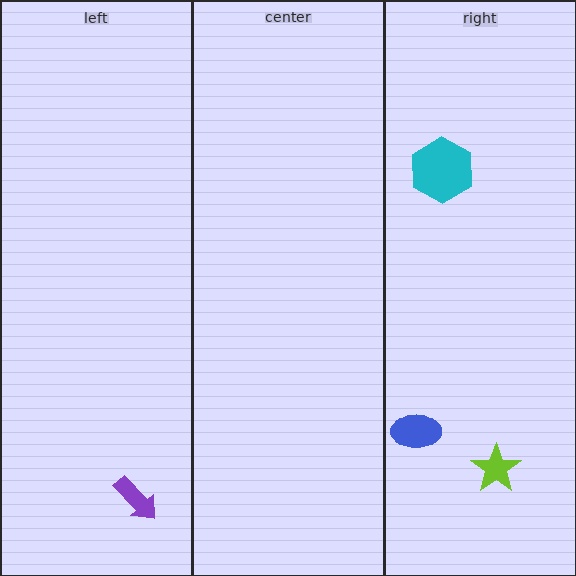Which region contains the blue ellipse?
The right region.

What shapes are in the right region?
The lime star, the blue ellipse, the cyan hexagon.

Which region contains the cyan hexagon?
The right region.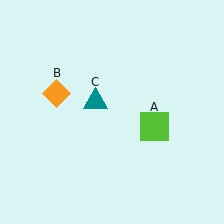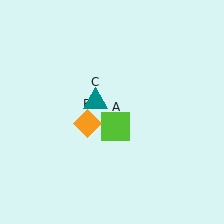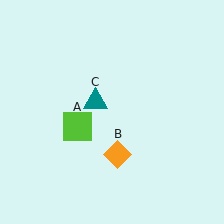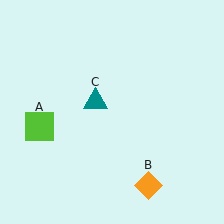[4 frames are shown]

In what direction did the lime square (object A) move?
The lime square (object A) moved left.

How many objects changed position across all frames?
2 objects changed position: lime square (object A), orange diamond (object B).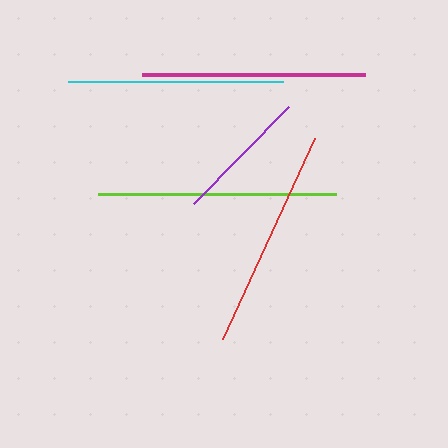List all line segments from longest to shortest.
From longest to shortest: lime, magenta, red, cyan, purple.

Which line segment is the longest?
The lime line is the longest at approximately 238 pixels.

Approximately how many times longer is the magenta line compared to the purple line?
The magenta line is approximately 1.6 times the length of the purple line.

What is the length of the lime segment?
The lime segment is approximately 238 pixels long.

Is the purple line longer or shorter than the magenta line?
The magenta line is longer than the purple line.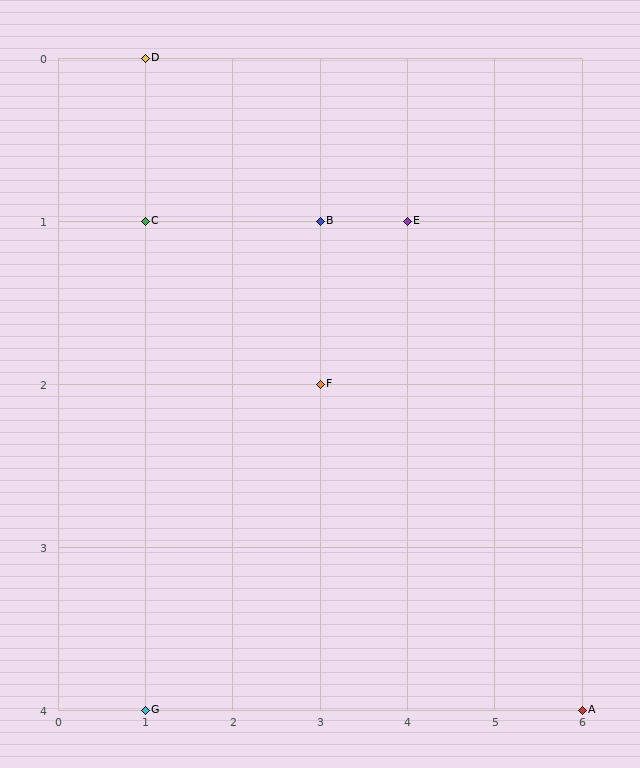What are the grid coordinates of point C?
Point C is at grid coordinates (1, 1).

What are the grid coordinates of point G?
Point G is at grid coordinates (1, 4).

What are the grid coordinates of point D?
Point D is at grid coordinates (1, 0).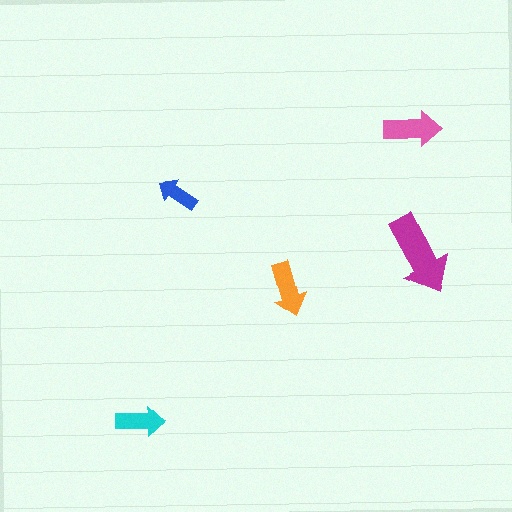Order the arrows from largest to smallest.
the magenta one, the pink one, the orange one, the cyan one, the blue one.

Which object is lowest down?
The cyan arrow is bottommost.